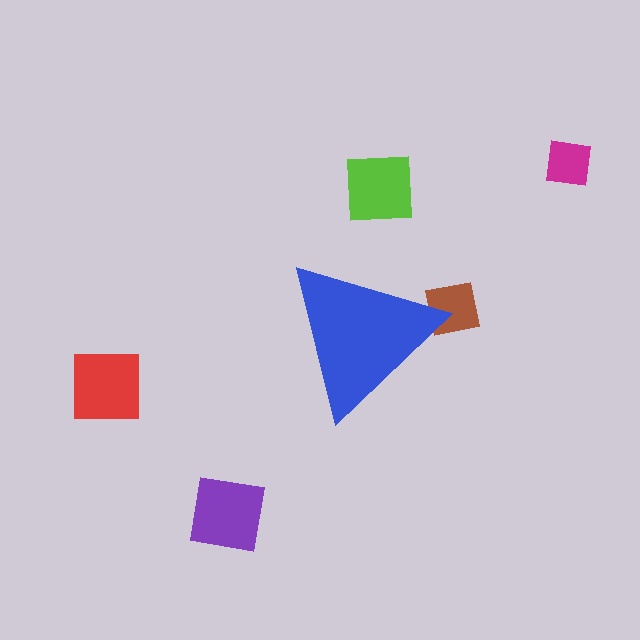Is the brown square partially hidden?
Yes, the brown square is partially hidden behind the blue triangle.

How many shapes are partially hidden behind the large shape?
1 shape is partially hidden.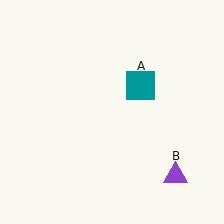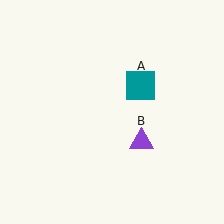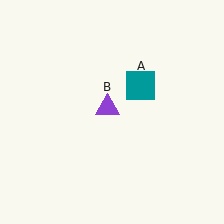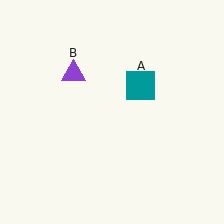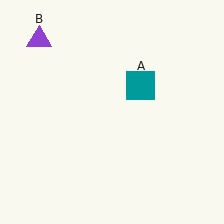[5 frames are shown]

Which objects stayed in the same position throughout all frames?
Teal square (object A) remained stationary.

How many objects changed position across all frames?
1 object changed position: purple triangle (object B).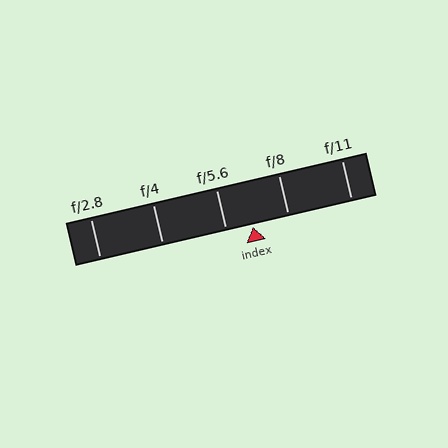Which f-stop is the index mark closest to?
The index mark is closest to f/5.6.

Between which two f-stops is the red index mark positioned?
The index mark is between f/5.6 and f/8.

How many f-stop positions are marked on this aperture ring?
There are 5 f-stop positions marked.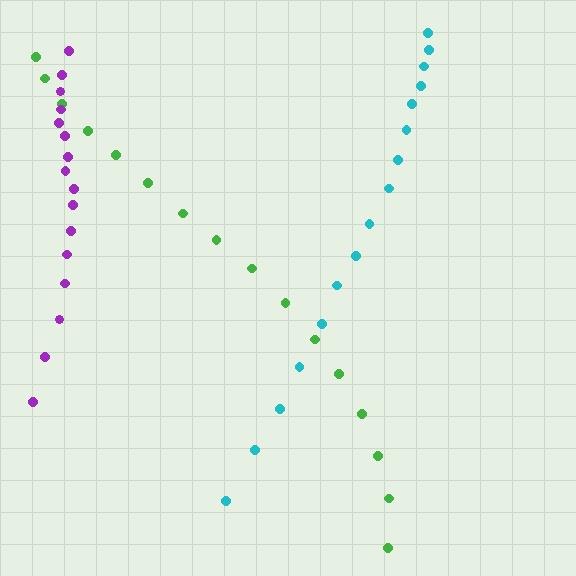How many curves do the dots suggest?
There are 3 distinct paths.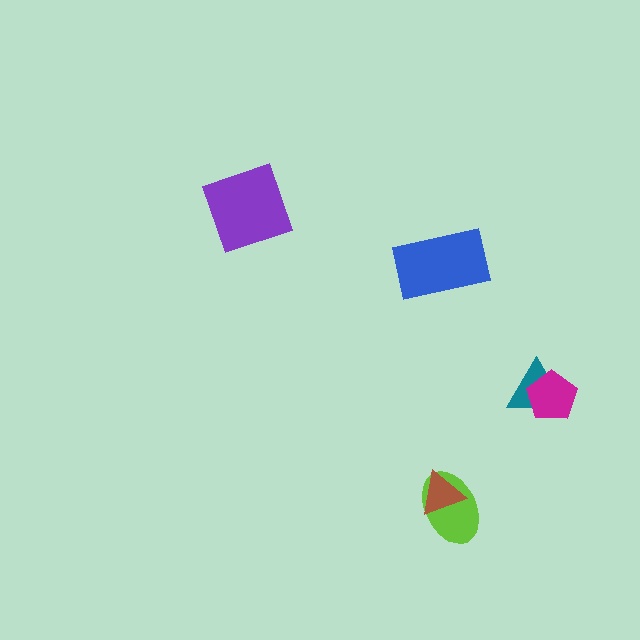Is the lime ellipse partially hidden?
Yes, it is partially covered by another shape.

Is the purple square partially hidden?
No, no other shape covers it.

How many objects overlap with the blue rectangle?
0 objects overlap with the blue rectangle.